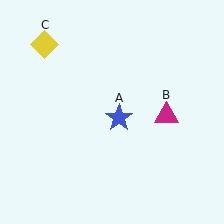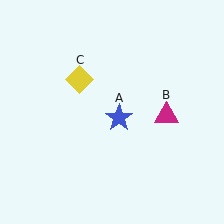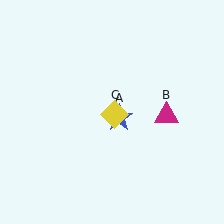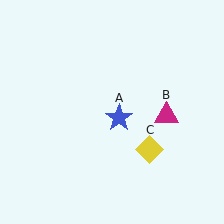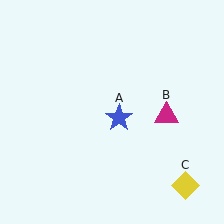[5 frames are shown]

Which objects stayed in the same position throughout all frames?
Blue star (object A) and magenta triangle (object B) remained stationary.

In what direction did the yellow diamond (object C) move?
The yellow diamond (object C) moved down and to the right.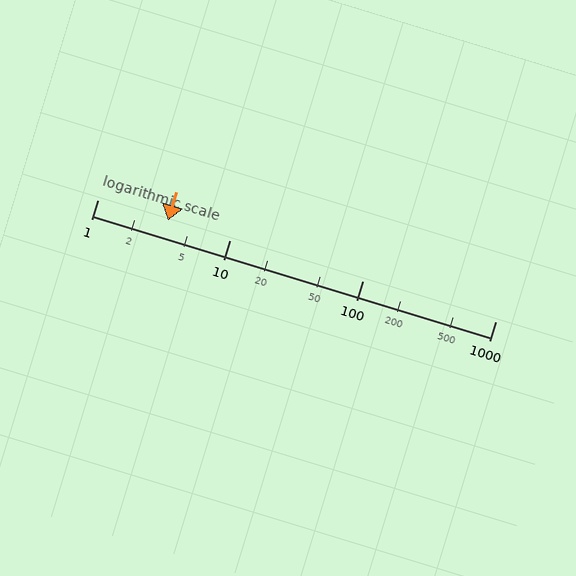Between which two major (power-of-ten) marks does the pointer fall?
The pointer is between 1 and 10.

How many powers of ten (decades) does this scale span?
The scale spans 3 decades, from 1 to 1000.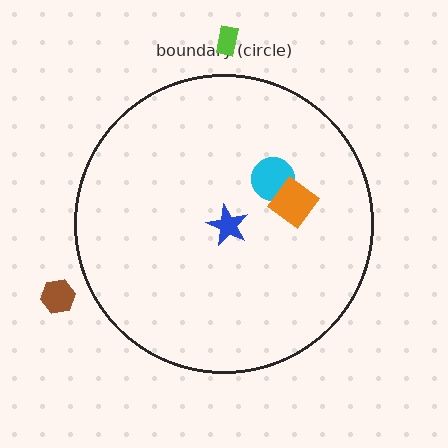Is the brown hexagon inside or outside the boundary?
Outside.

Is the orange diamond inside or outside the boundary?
Inside.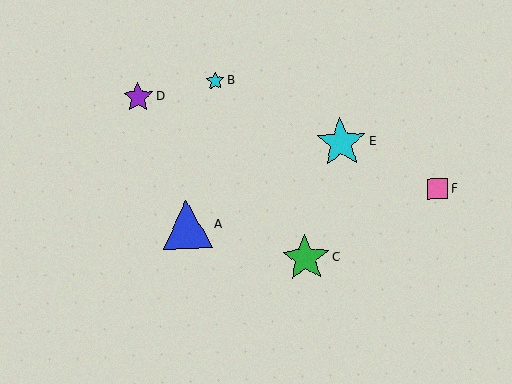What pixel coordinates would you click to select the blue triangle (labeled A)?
Click at (187, 225) to select the blue triangle A.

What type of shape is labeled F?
Shape F is a pink square.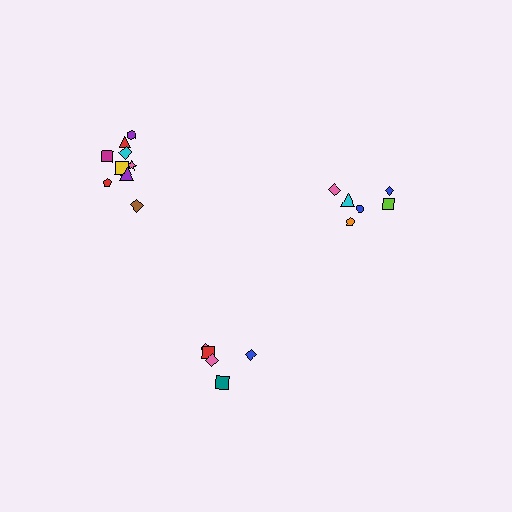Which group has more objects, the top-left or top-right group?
The top-left group.